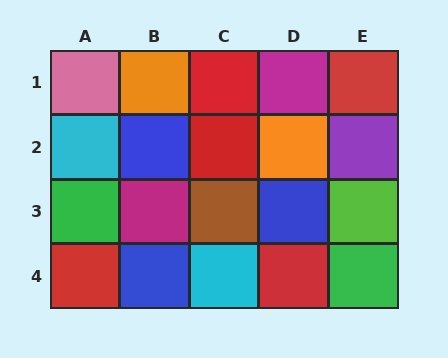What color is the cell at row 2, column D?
Orange.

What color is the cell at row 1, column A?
Pink.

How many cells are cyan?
2 cells are cyan.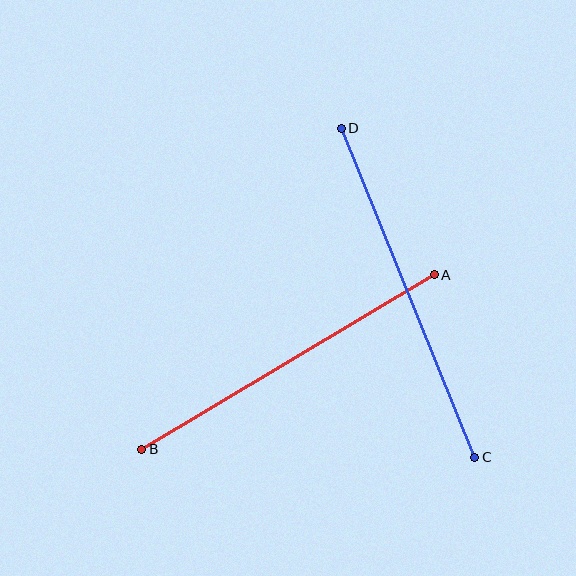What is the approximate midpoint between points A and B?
The midpoint is at approximately (288, 362) pixels.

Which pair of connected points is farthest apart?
Points C and D are farthest apart.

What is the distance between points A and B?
The distance is approximately 341 pixels.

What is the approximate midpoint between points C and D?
The midpoint is at approximately (408, 293) pixels.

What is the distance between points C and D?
The distance is approximately 355 pixels.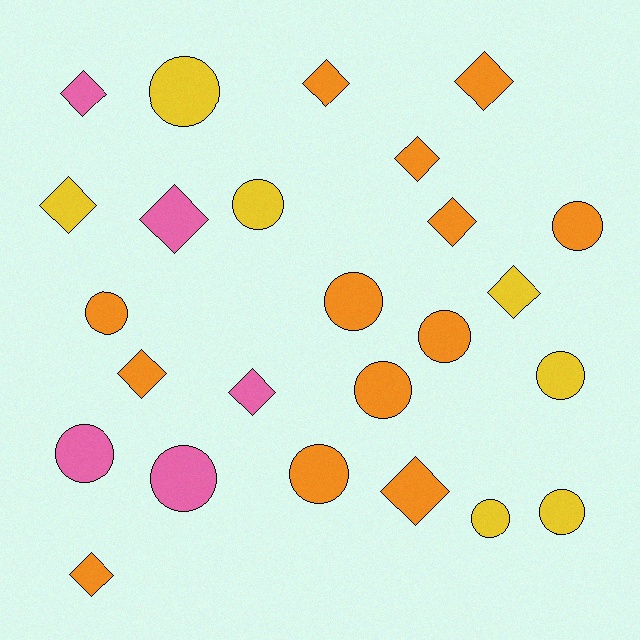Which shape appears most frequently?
Circle, with 13 objects.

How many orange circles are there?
There are 6 orange circles.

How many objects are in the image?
There are 25 objects.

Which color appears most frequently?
Orange, with 13 objects.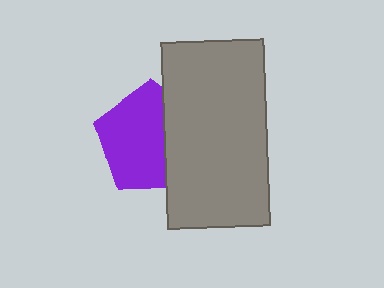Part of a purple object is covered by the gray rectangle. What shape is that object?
It is a pentagon.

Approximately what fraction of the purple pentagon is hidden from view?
Roughly 36% of the purple pentagon is hidden behind the gray rectangle.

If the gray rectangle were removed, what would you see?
You would see the complete purple pentagon.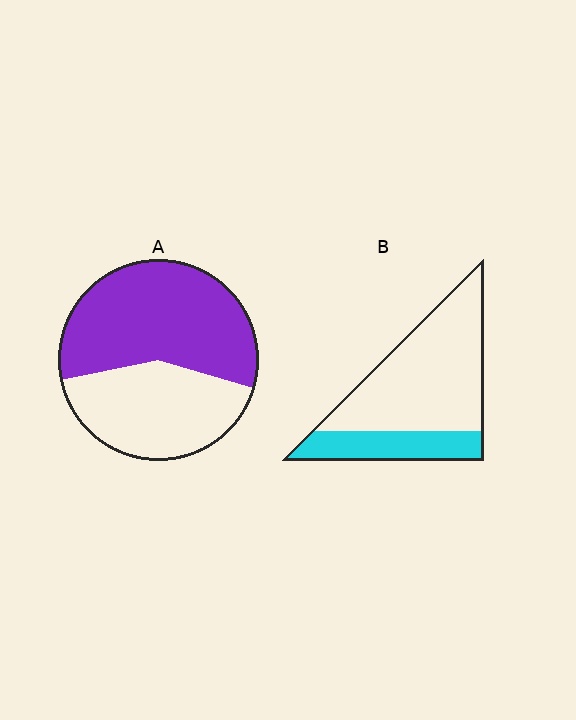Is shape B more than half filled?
No.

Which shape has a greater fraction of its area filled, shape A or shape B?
Shape A.